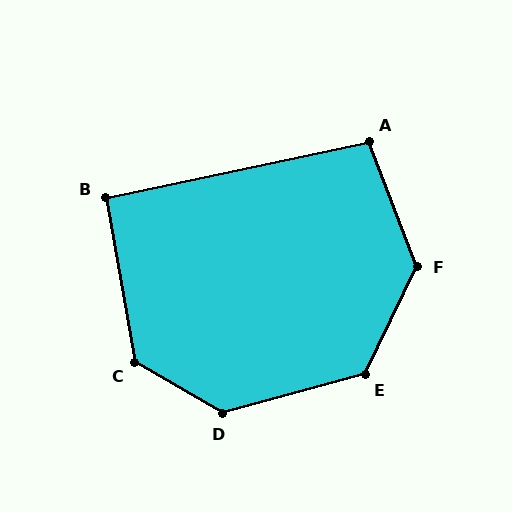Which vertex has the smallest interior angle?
B, at approximately 92 degrees.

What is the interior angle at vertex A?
Approximately 99 degrees (obtuse).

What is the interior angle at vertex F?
Approximately 134 degrees (obtuse).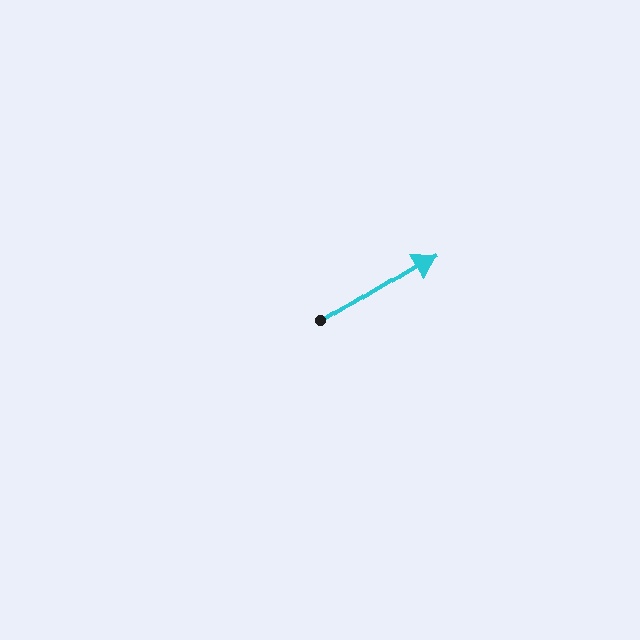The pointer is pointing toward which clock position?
Roughly 2 o'clock.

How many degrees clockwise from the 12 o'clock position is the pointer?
Approximately 59 degrees.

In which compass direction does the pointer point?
Northeast.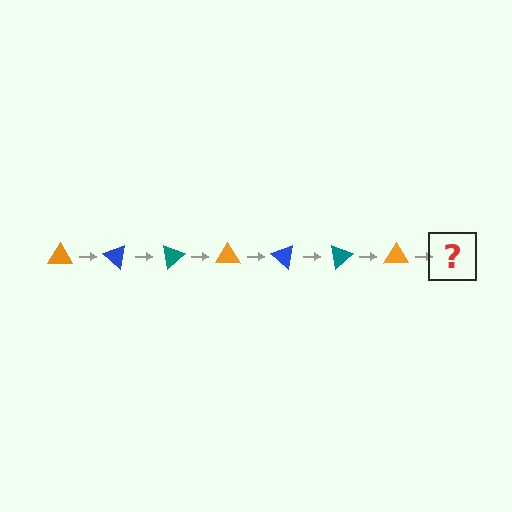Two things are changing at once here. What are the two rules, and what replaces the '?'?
The two rules are that it rotates 40 degrees each step and the color cycles through orange, blue, and teal. The '?' should be a blue triangle, rotated 280 degrees from the start.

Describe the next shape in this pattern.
It should be a blue triangle, rotated 280 degrees from the start.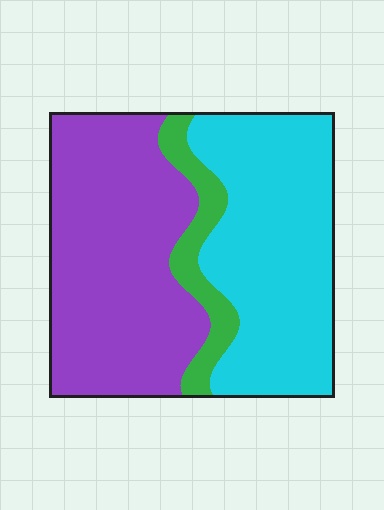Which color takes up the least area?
Green, at roughly 10%.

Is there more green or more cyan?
Cyan.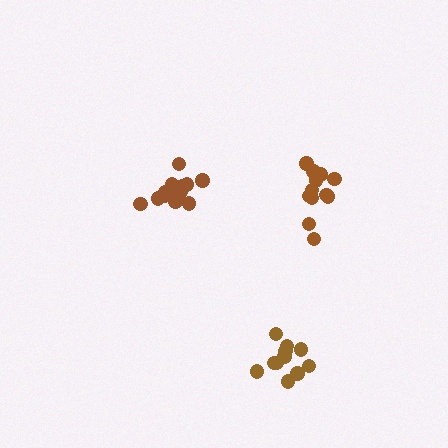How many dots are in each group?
Group 1: 12 dots, Group 2: 11 dots, Group 3: 14 dots (37 total).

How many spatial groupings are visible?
There are 3 spatial groupings.